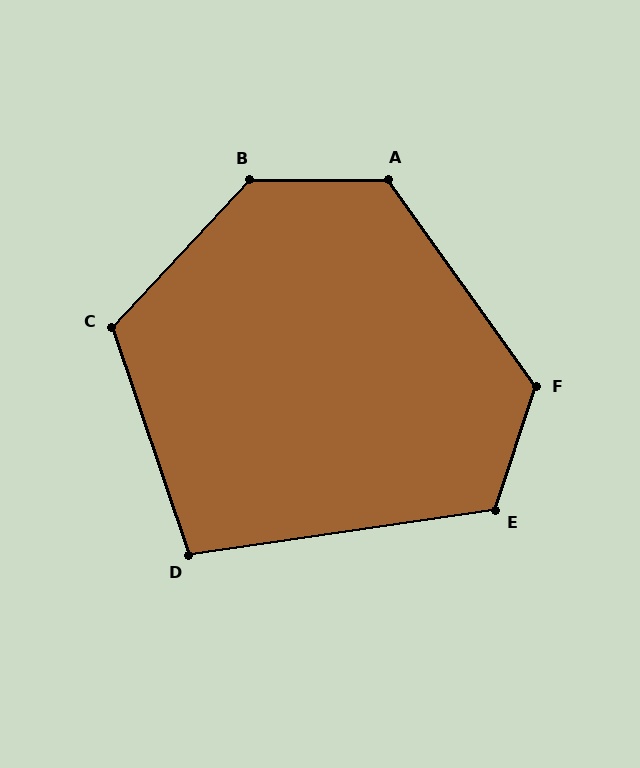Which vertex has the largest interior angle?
B, at approximately 133 degrees.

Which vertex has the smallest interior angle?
D, at approximately 100 degrees.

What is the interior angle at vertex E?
Approximately 117 degrees (obtuse).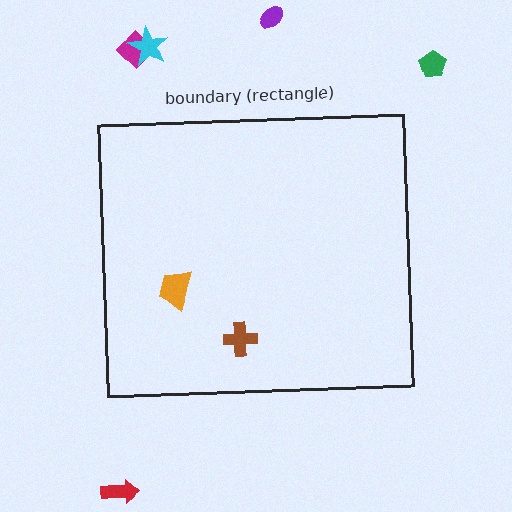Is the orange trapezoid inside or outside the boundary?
Inside.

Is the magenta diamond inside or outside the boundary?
Outside.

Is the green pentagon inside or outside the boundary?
Outside.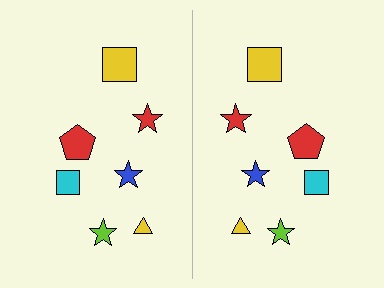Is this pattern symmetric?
Yes, this pattern has bilateral (reflection) symmetry.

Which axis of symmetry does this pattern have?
The pattern has a vertical axis of symmetry running through the center of the image.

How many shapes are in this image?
There are 14 shapes in this image.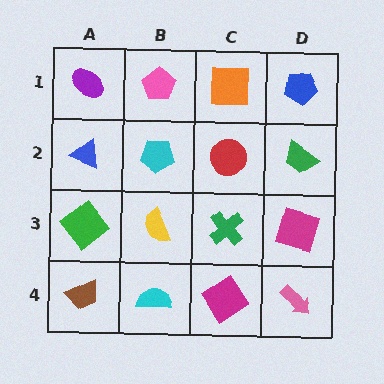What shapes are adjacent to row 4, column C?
A green cross (row 3, column C), a cyan semicircle (row 4, column B), a pink arrow (row 4, column D).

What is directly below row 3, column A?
A brown trapezoid.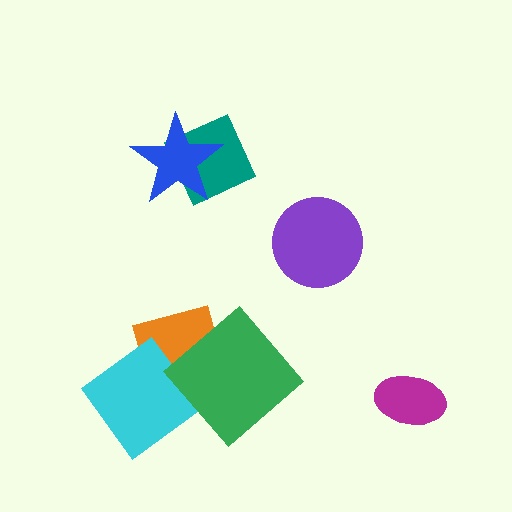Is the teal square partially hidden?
Yes, it is partially covered by another shape.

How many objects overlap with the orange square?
2 objects overlap with the orange square.